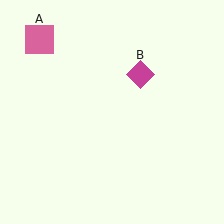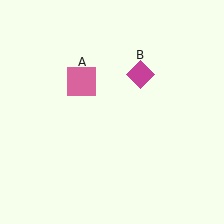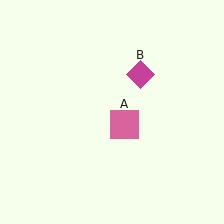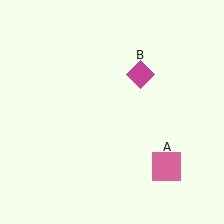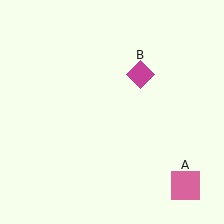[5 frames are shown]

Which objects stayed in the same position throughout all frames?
Magenta diamond (object B) remained stationary.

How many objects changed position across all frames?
1 object changed position: pink square (object A).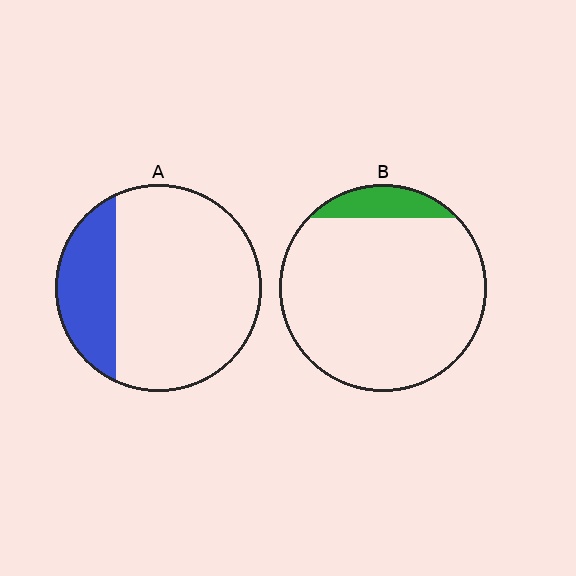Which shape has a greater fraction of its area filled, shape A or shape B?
Shape A.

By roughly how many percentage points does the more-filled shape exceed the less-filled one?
By roughly 15 percentage points (A over B).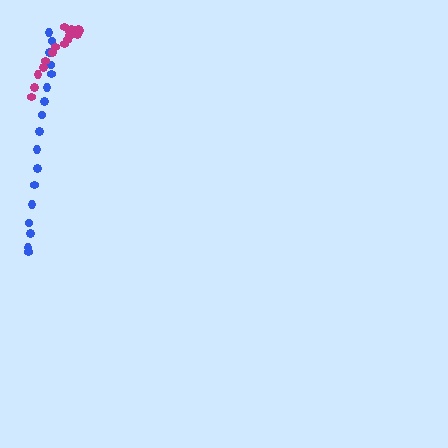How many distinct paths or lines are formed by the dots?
There are 2 distinct paths.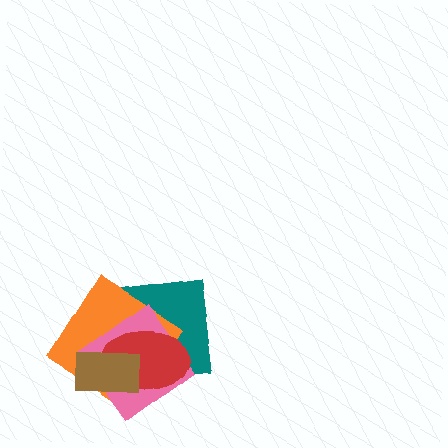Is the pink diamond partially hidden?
Yes, it is partially covered by another shape.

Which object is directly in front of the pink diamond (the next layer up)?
The red ellipse is directly in front of the pink diamond.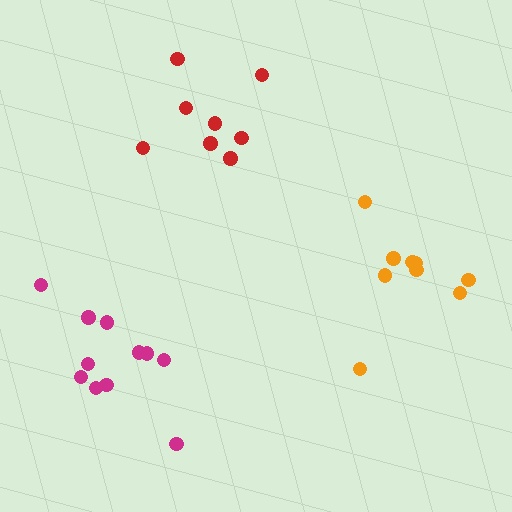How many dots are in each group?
Group 1: 11 dots, Group 2: 9 dots, Group 3: 8 dots (28 total).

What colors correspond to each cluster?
The clusters are colored: magenta, orange, red.